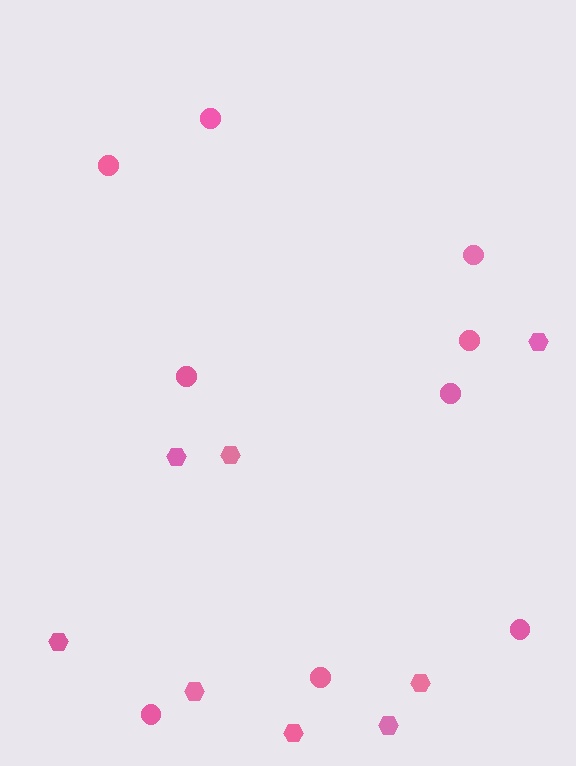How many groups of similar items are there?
There are 2 groups: one group of hexagons (8) and one group of circles (9).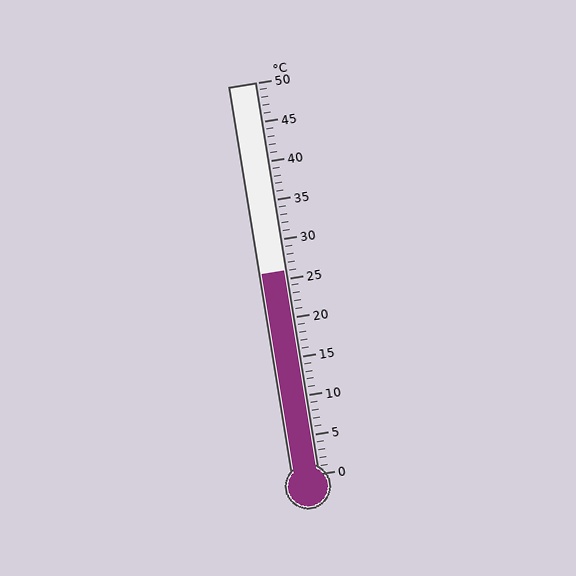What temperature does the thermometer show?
The thermometer shows approximately 26°C.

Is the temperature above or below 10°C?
The temperature is above 10°C.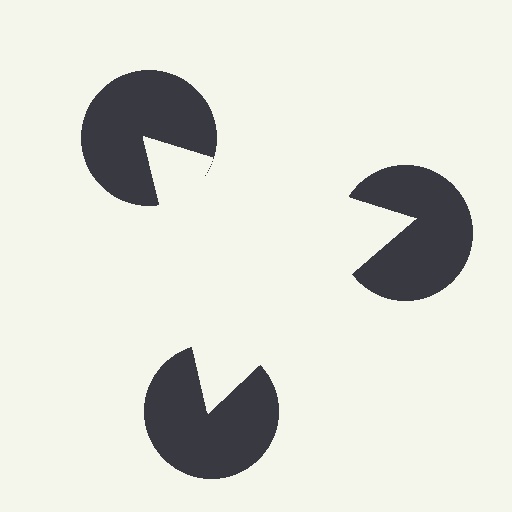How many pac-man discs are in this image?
There are 3 — one at each vertex of the illusory triangle.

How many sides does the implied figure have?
3 sides.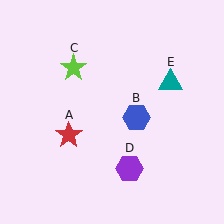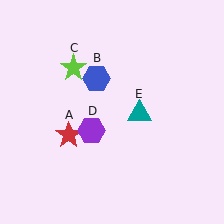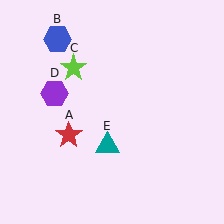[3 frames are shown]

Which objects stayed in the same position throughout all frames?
Red star (object A) and lime star (object C) remained stationary.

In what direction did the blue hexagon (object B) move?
The blue hexagon (object B) moved up and to the left.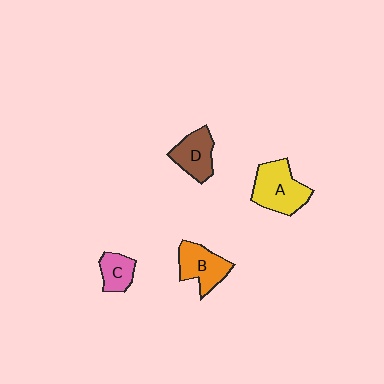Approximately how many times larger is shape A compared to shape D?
Approximately 1.4 times.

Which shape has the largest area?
Shape A (yellow).